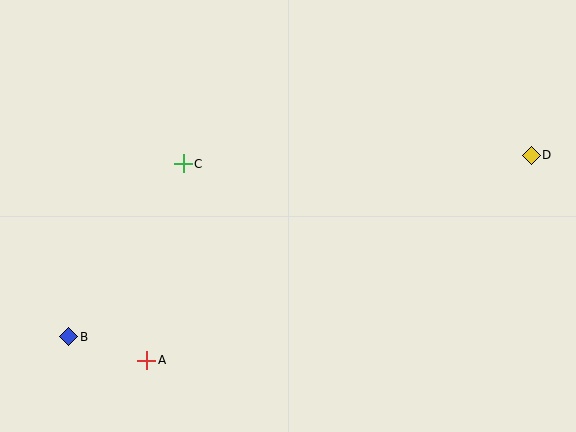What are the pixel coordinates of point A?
Point A is at (147, 360).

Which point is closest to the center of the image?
Point C at (183, 164) is closest to the center.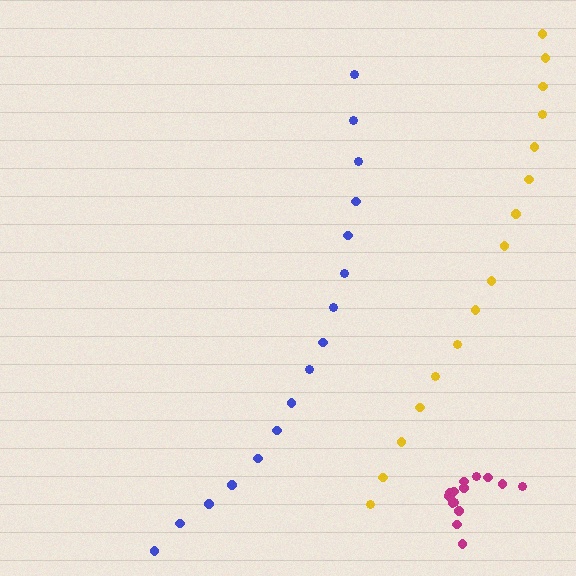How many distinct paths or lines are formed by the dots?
There are 3 distinct paths.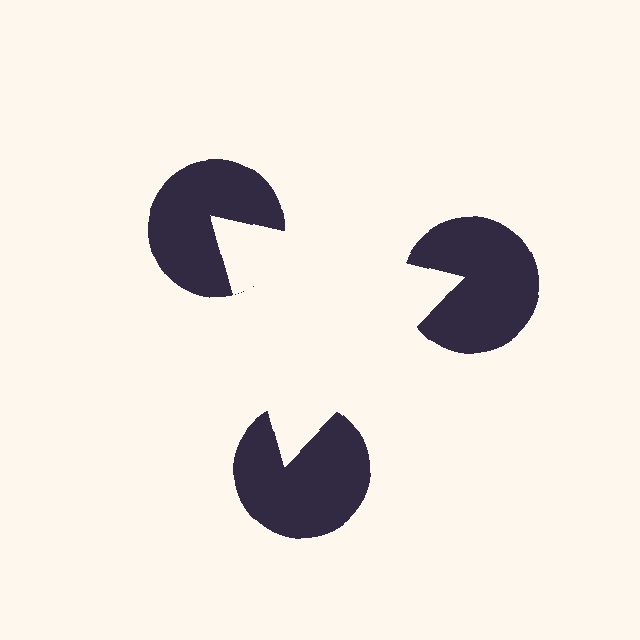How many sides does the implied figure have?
3 sides.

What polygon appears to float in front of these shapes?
An illusory triangle — its edges are inferred from the aligned wedge cuts in the pac-man discs, not physically drawn.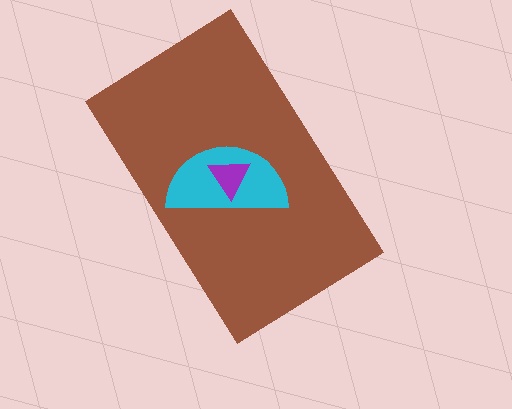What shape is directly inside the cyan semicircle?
The purple triangle.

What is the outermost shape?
The brown rectangle.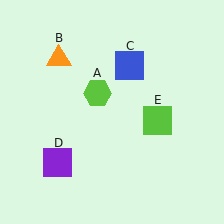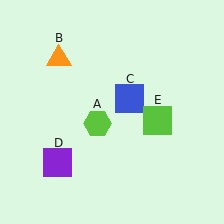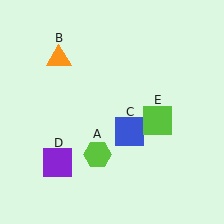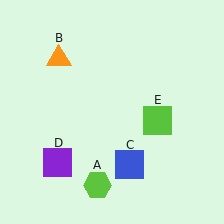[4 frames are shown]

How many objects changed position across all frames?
2 objects changed position: lime hexagon (object A), blue square (object C).